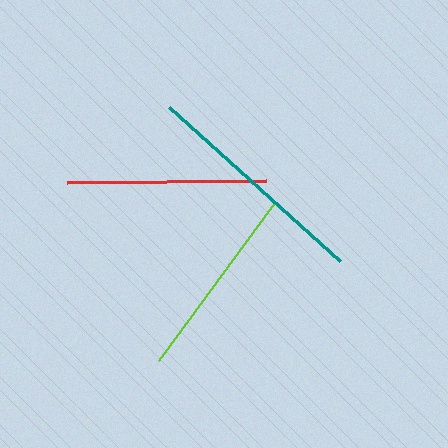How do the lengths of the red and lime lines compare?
The red and lime lines are approximately the same length.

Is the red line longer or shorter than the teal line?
The teal line is longer than the red line.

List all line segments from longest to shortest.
From longest to shortest: teal, red, lime.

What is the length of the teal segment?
The teal segment is approximately 231 pixels long.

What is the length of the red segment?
The red segment is approximately 199 pixels long.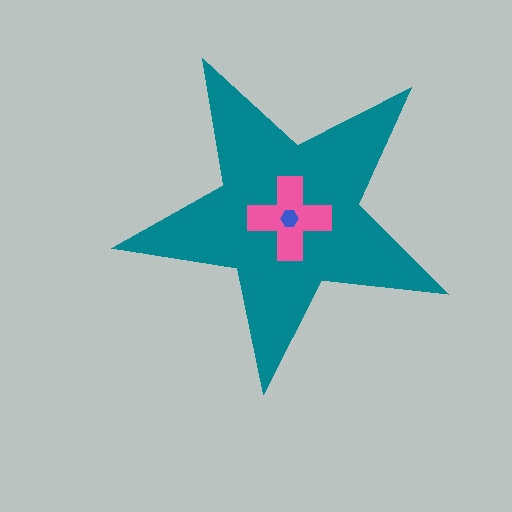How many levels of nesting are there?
3.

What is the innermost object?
The blue hexagon.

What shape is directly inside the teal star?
The pink cross.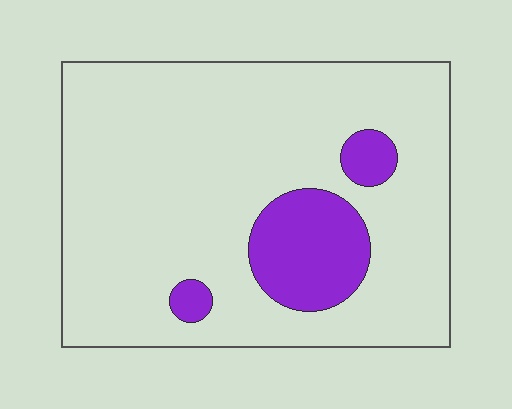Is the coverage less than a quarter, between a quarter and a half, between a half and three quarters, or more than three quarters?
Less than a quarter.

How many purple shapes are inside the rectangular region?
3.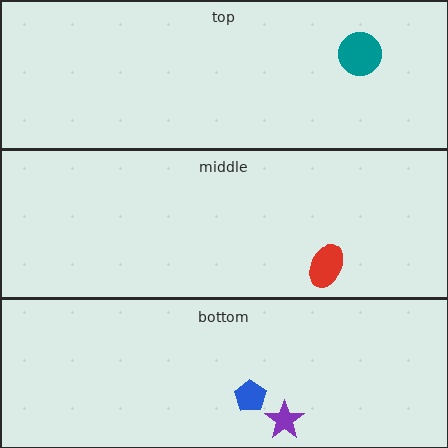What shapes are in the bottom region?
The blue pentagon, the purple star.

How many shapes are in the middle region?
1.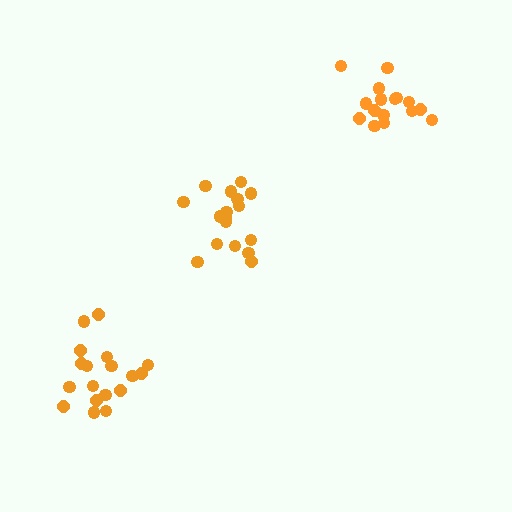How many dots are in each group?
Group 1: 17 dots, Group 2: 16 dots, Group 3: 18 dots (51 total).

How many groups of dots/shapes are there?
There are 3 groups.